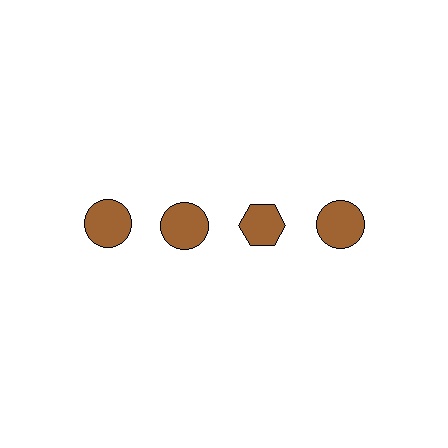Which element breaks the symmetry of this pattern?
The brown hexagon in the top row, center column breaks the symmetry. All other shapes are brown circles.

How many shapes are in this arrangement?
There are 4 shapes arranged in a grid pattern.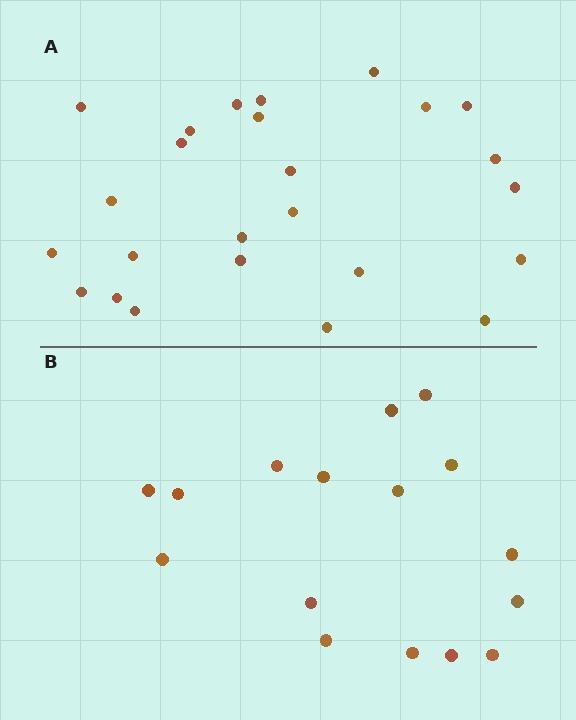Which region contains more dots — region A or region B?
Region A (the top region) has more dots.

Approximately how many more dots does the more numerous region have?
Region A has roughly 8 or so more dots than region B.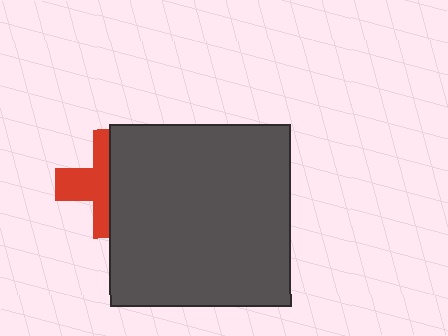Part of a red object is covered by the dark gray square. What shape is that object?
It is a cross.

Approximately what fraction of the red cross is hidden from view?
Roughly 52% of the red cross is hidden behind the dark gray square.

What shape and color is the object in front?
The object in front is a dark gray square.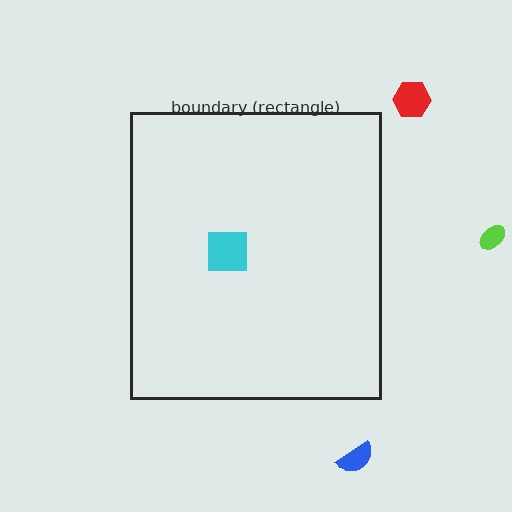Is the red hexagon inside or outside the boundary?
Outside.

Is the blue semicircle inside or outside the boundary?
Outside.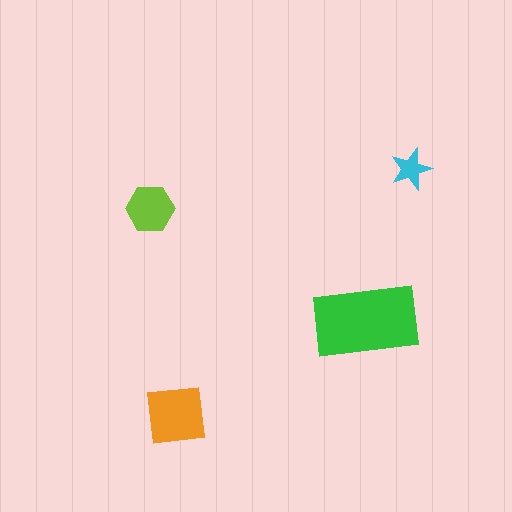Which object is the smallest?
The cyan star.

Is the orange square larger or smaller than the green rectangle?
Smaller.